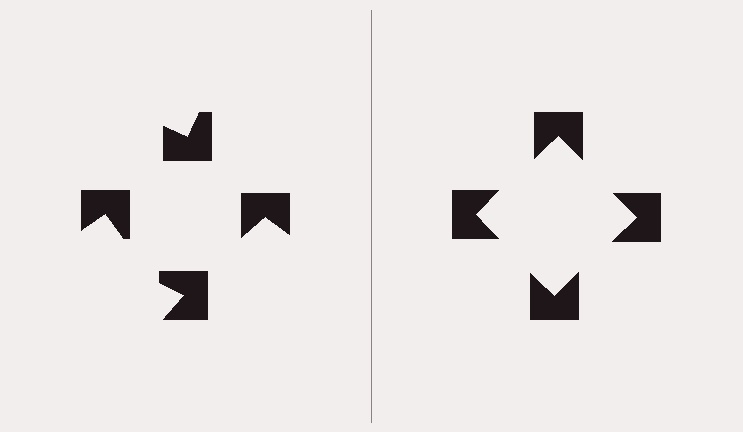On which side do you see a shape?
An illusory square appears on the right side. On the left side the wedge cuts are rotated, so no coherent shape forms.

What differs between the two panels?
The notched squares are positioned identically on both sides; only the wedge orientations differ. On the right they align to a square; on the left they are misaligned.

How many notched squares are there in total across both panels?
8 — 4 on each side.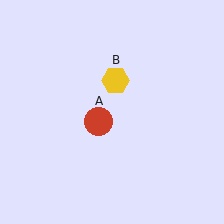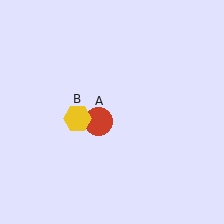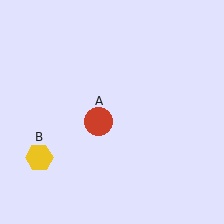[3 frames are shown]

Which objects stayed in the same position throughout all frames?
Red circle (object A) remained stationary.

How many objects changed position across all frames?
1 object changed position: yellow hexagon (object B).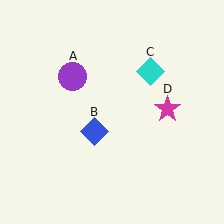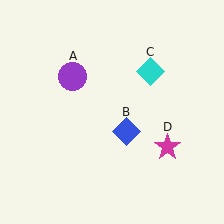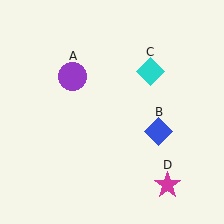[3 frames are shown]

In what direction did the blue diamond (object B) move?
The blue diamond (object B) moved right.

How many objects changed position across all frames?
2 objects changed position: blue diamond (object B), magenta star (object D).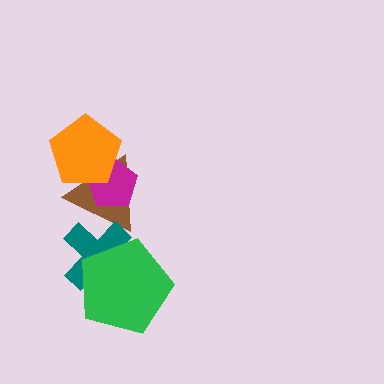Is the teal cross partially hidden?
Yes, it is partially covered by another shape.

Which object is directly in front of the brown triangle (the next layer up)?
The magenta pentagon is directly in front of the brown triangle.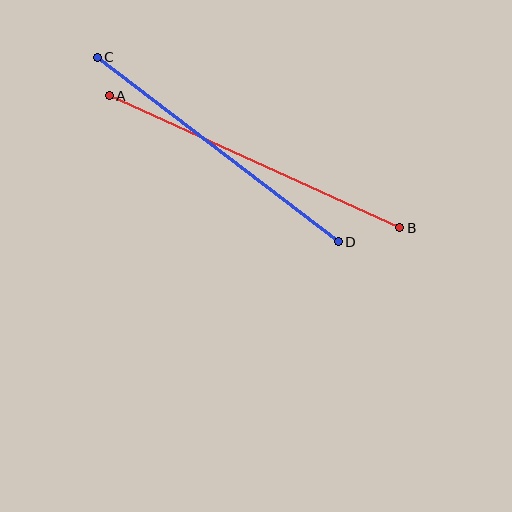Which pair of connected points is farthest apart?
Points A and B are farthest apart.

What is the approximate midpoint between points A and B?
The midpoint is at approximately (254, 162) pixels.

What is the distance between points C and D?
The distance is approximately 304 pixels.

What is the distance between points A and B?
The distance is approximately 319 pixels.